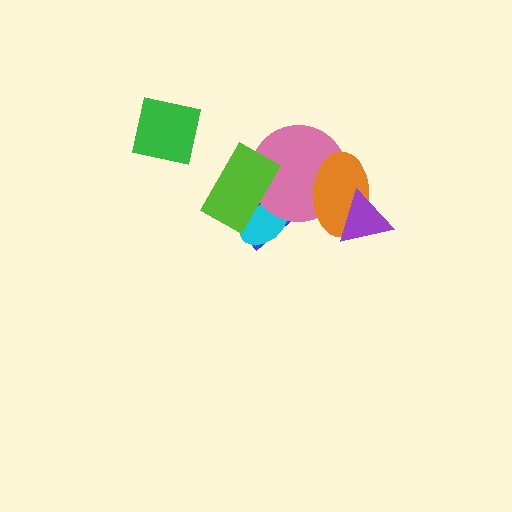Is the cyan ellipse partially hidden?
Yes, it is partially covered by another shape.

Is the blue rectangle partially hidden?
Yes, it is partially covered by another shape.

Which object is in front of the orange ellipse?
The purple triangle is in front of the orange ellipse.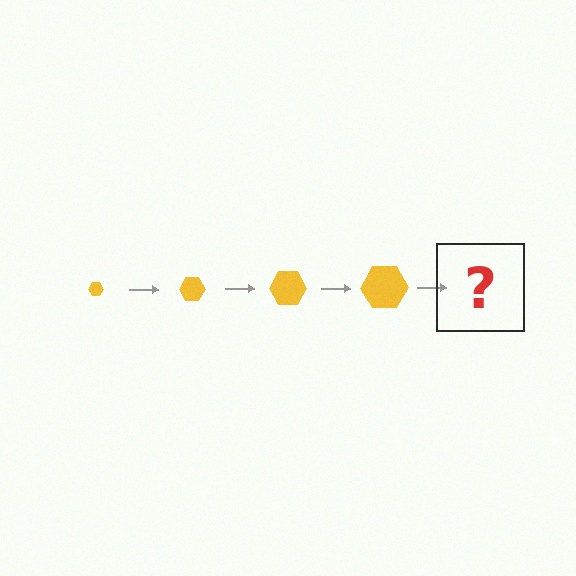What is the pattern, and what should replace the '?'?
The pattern is that the hexagon gets progressively larger each step. The '?' should be a yellow hexagon, larger than the previous one.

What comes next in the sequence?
The next element should be a yellow hexagon, larger than the previous one.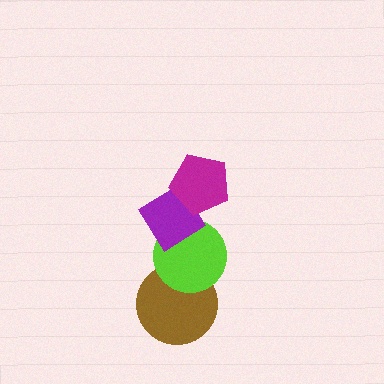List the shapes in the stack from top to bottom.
From top to bottom: the magenta pentagon, the purple diamond, the lime circle, the brown circle.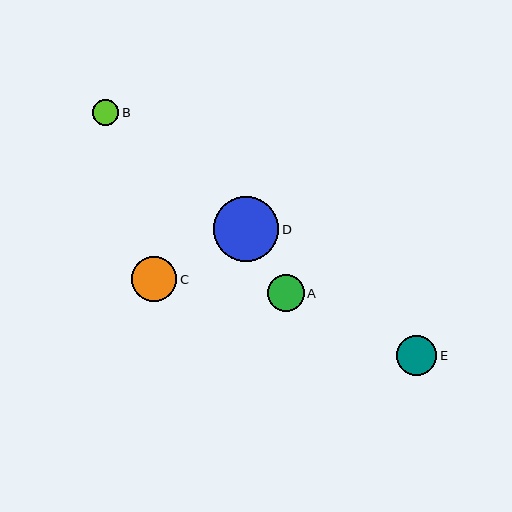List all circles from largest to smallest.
From largest to smallest: D, C, E, A, B.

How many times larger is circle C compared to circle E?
Circle C is approximately 1.1 times the size of circle E.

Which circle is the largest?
Circle D is the largest with a size of approximately 65 pixels.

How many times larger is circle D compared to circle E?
Circle D is approximately 1.6 times the size of circle E.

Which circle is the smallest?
Circle B is the smallest with a size of approximately 26 pixels.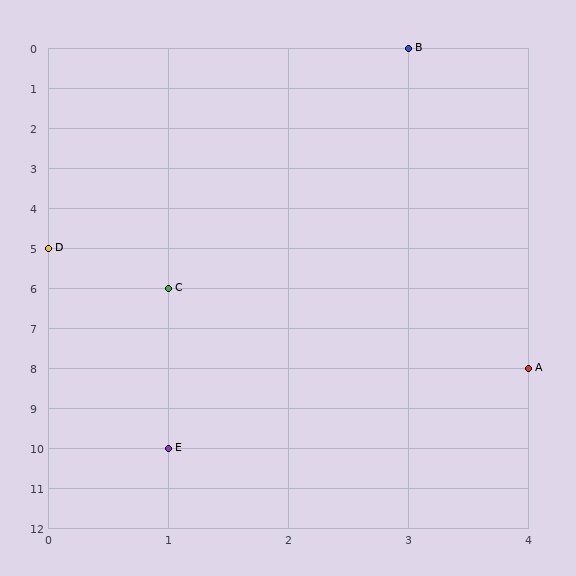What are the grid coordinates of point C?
Point C is at grid coordinates (1, 6).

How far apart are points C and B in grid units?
Points C and B are 2 columns and 6 rows apart (about 6.3 grid units diagonally).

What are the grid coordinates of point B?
Point B is at grid coordinates (3, 0).